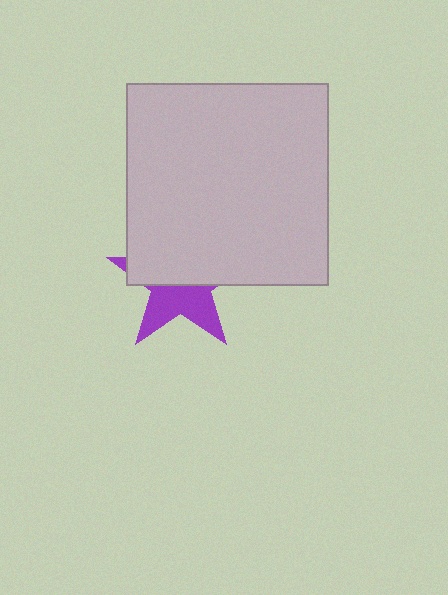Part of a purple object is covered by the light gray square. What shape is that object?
It is a star.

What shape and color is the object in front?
The object in front is a light gray square.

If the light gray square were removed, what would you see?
You would see the complete purple star.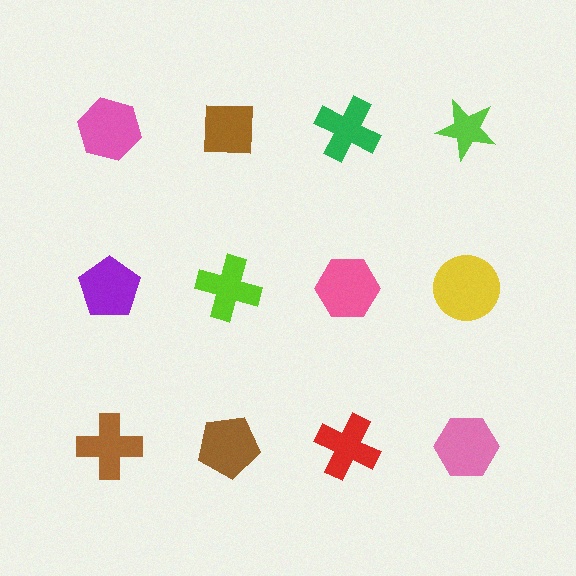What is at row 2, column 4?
A yellow circle.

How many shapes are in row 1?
4 shapes.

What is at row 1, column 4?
A lime star.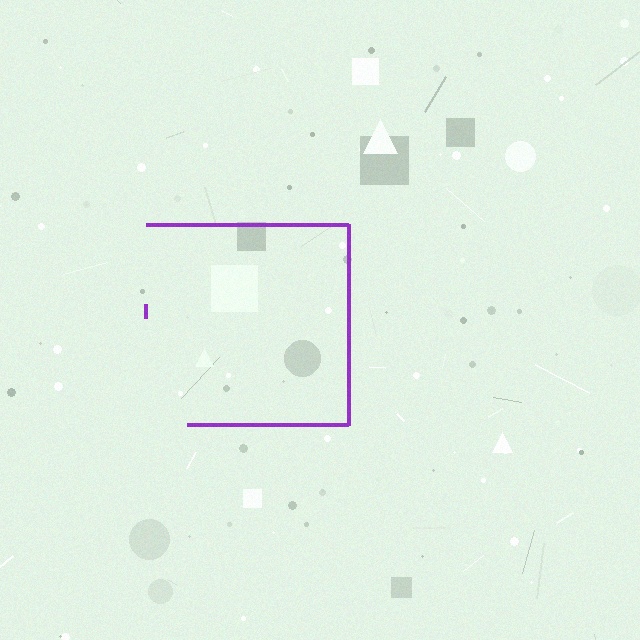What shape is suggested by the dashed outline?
The dashed outline suggests a square.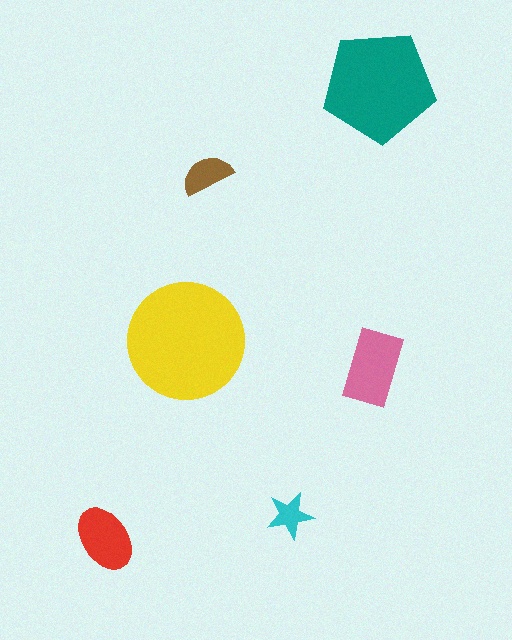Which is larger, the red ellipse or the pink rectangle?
The pink rectangle.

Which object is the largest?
The yellow circle.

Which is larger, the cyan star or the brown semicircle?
The brown semicircle.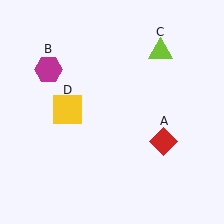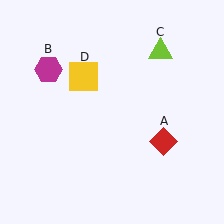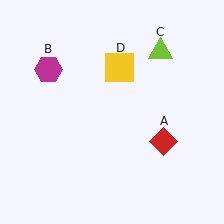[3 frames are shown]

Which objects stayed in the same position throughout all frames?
Red diamond (object A) and magenta hexagon (object B) and lime triangle (object C) remained stationary.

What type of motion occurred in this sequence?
The yellow square (object D) rotated clockwise around the center of the scene.